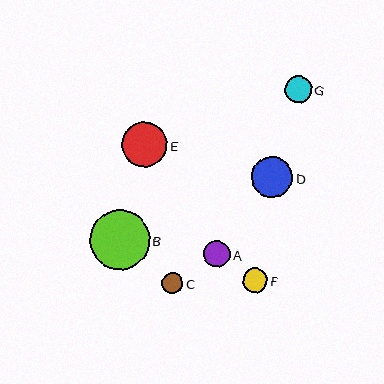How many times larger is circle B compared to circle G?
Circle B is approximately 2.2 times the size of circle G.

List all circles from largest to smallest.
From largest to smallest: B, E, D, G, A, F, C.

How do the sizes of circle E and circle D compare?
Circle E and circle D are approximately the same size.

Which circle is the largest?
Circle B is the largest with a size of approximately 60 pixels.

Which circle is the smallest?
Circle C is the smallest with a size of approximately 21 pixels.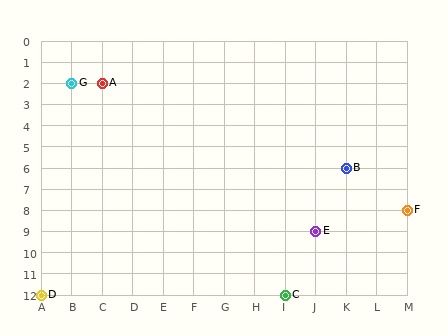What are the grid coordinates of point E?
Point E is at grid coordinates (J, 9).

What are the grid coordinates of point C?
Point C is at grid coordinates (I, 12).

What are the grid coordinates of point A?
Point A is at grid coordinates (C, 2).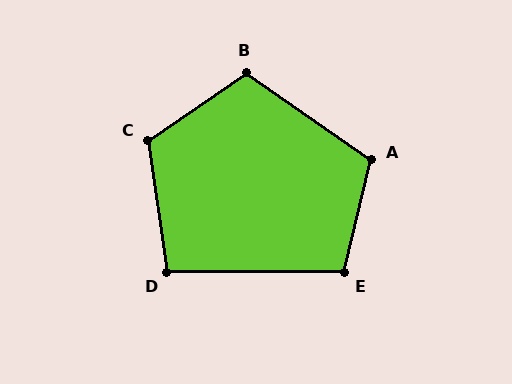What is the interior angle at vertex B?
Approximately 111 degrees (obtuse).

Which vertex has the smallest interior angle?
D, at approximately 98 degrees.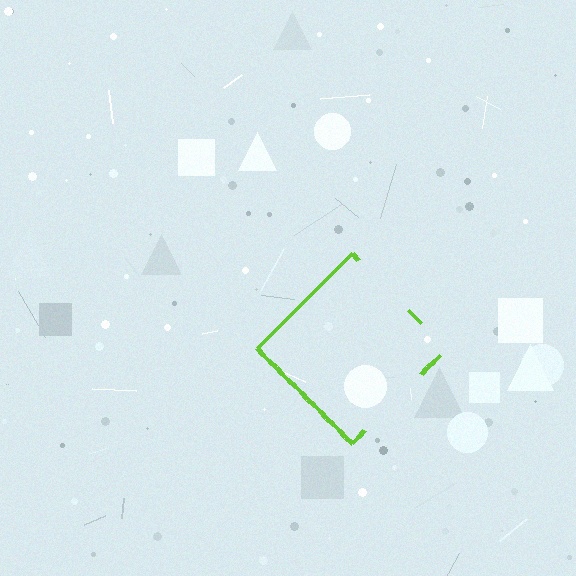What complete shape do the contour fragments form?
The contour fragments form a diamond.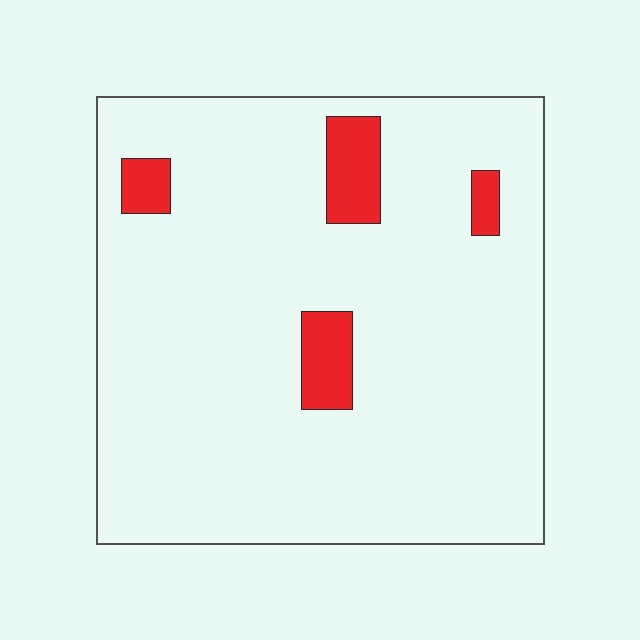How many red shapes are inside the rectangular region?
4.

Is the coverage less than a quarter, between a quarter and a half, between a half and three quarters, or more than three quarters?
Less than a quarter.